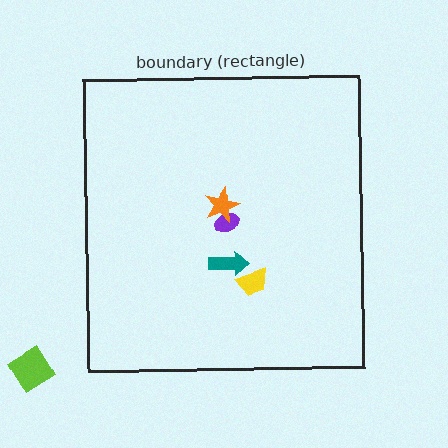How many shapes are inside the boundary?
4 inside, 1 outside.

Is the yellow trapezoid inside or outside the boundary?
Inside.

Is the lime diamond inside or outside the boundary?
Outside.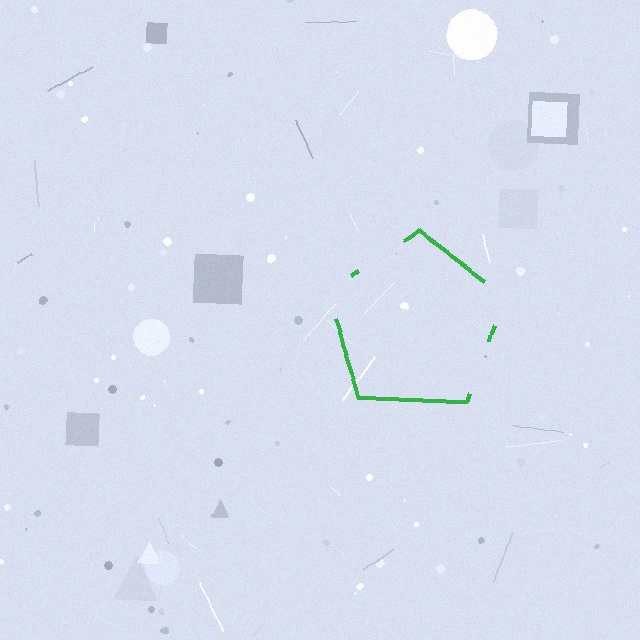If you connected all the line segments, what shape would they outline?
They would outline a pentagon.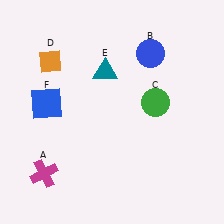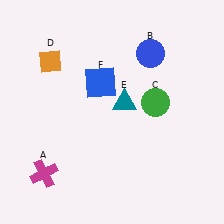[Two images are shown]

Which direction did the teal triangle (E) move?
The teal triangle (E) moved down.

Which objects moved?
The objects that moved are: the teal triangle (E), the blue square (F).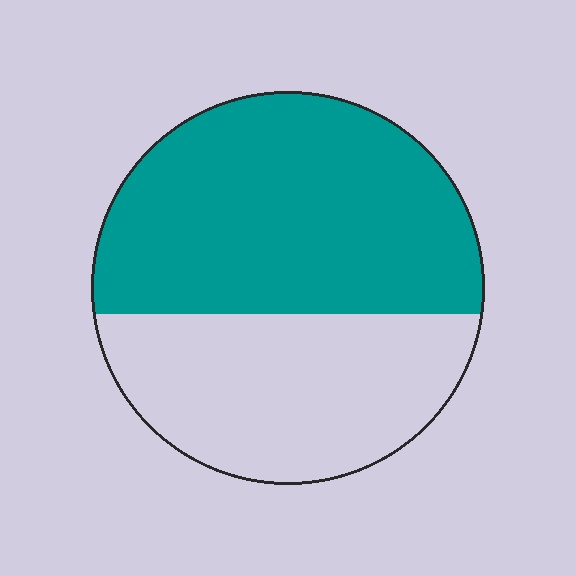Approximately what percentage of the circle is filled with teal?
Approximately 60%.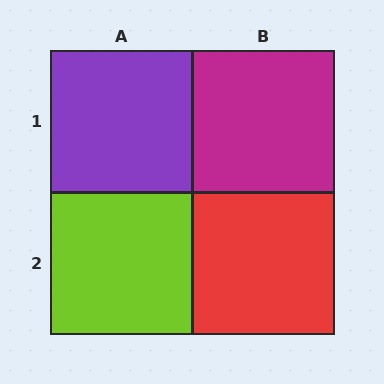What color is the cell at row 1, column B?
Magenta.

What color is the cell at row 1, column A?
Purple.